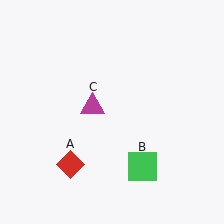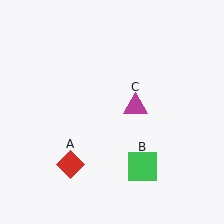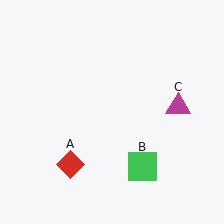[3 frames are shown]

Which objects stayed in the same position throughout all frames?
Red diamond (object A) and green square (object B) remained stationary.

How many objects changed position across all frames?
1 object changed position: magenta triangle (object C).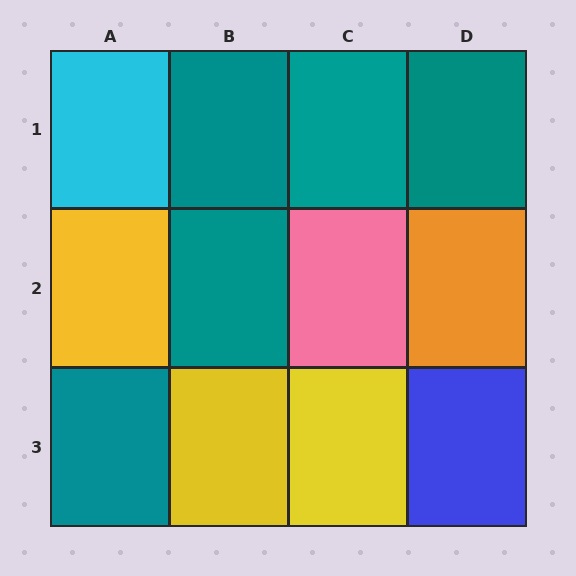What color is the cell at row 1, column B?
Teal.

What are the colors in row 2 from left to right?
Yellow, teal, pink, orange.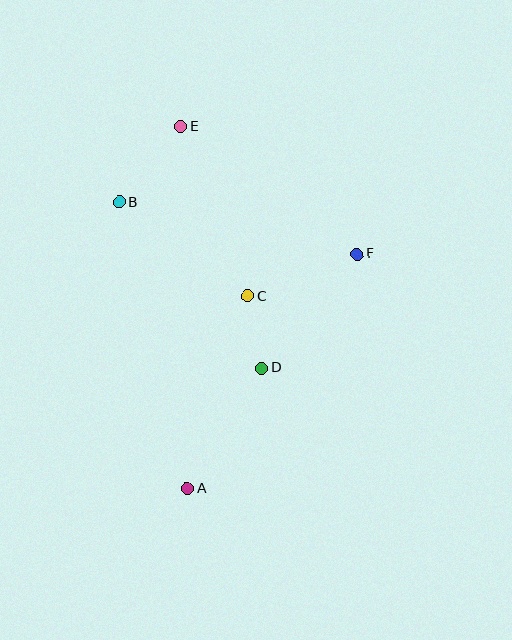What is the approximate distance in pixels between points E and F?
The distance between E and F is approximately 217 pixels.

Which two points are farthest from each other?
Points A and E are farthest from each other.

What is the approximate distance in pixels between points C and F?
The distance between C and F is approximately 117 pixels.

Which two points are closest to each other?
Points C and D are closest to each other.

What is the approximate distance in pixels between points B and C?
The distance between B and C is approximately 159 pixels.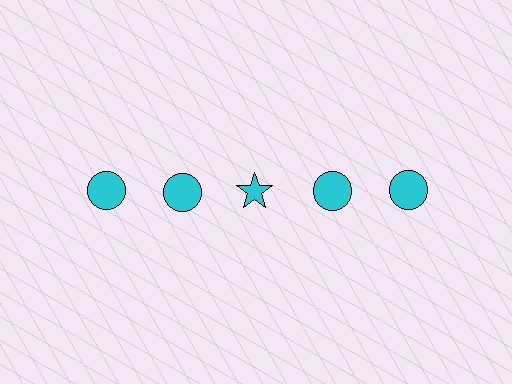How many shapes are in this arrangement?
There are 5 shapes arranged in a grid pattern.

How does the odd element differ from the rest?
It has a different shape: star instead of circle.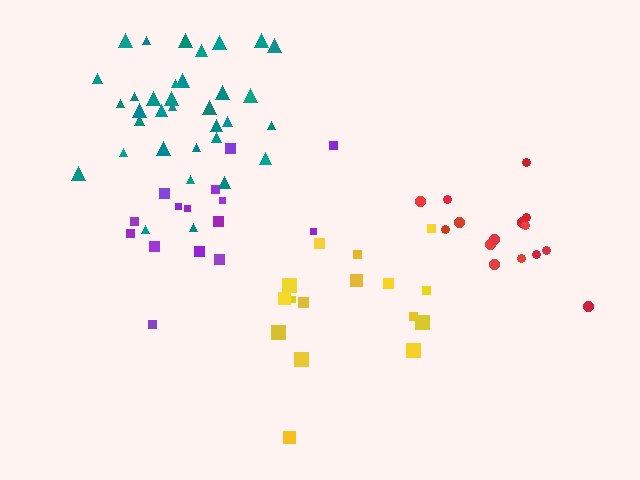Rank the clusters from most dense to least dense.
red, teal, yellow, purple.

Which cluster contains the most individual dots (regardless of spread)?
Teal (35).